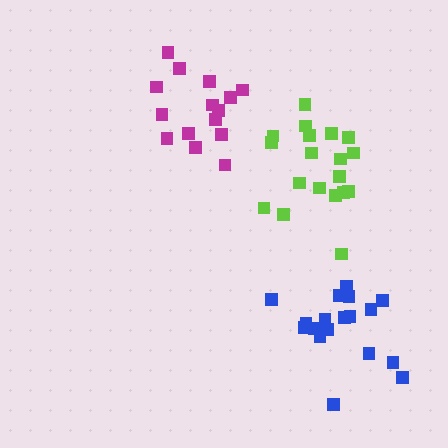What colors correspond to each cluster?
The clusters are colored: blue, magenta, lime.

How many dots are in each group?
Group 1: 18 dots, Group 2: 15 dots, Group 3: 19 dots (52 total).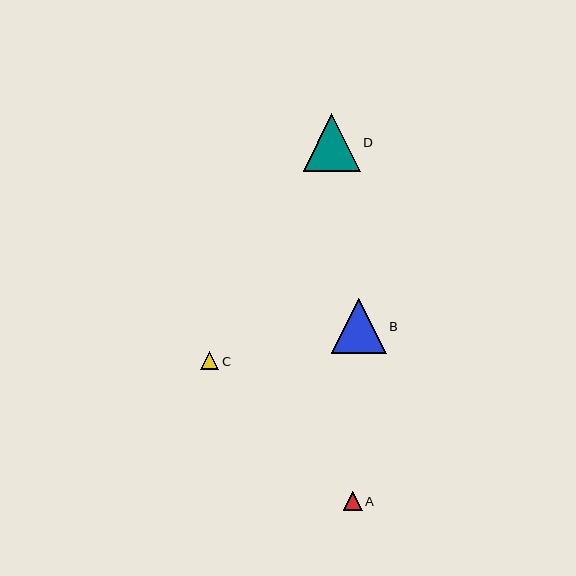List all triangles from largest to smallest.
From largest to smallest: D, B, A, C.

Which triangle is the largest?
Triangle D is the largest with a size of approximately 57 pixels.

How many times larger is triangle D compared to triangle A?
Triangle D is approximately 3.1 times the size of triangle A.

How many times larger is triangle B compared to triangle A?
Triangle B is approximately 2.9 times the size of triangle A.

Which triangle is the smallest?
Triangle C is the smallest with a size of approximately 18 pixels.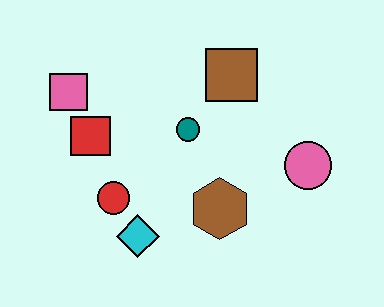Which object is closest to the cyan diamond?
The red circle is closest to the cyan diamond.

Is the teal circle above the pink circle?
Yes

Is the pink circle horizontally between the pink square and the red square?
No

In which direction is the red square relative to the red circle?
The red square is above the red circle.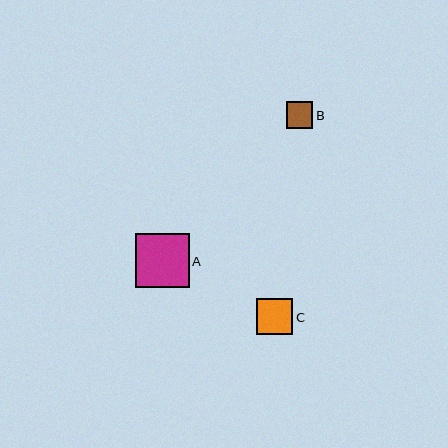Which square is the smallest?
Square B is the smallest with a size of approximately 26 pixels.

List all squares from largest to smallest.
From largest to smallest: A, C, B.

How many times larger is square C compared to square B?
Square C is approximately 1.4 times the size of square B.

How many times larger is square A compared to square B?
Square A is approximately 2.0 times the size of square B.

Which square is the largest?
Square A is the largest with a size of approximately 54 pixels.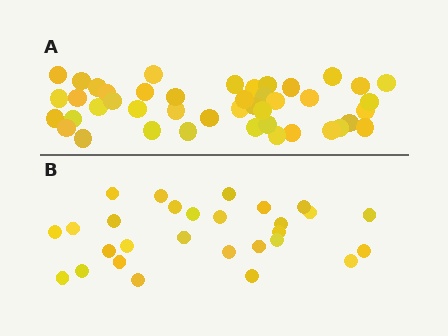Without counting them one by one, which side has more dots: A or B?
Region A (the top region) has more dots.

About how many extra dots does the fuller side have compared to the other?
Region A has approximately 15 more dots than region B.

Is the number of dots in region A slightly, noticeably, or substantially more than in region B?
Region A has substantially more. The ratio is roughly 1.6 to 1.